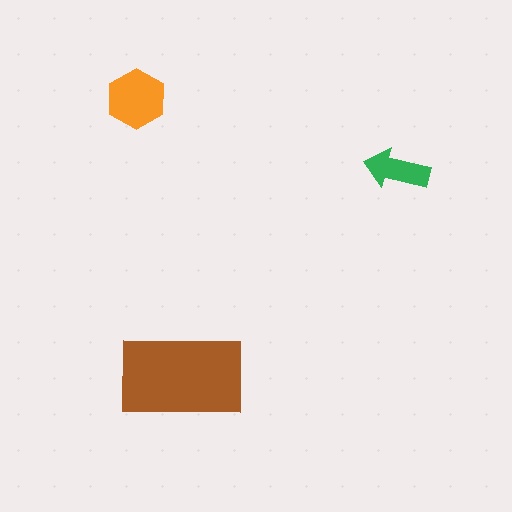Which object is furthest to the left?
The orange hexagon is leftmost.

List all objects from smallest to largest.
The green arrow, the orange hexagon, the brown rectangle.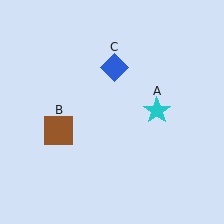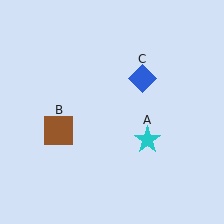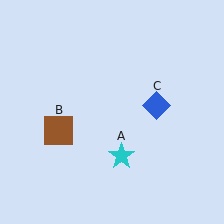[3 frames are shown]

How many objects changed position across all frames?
2 objects changed position: cyan star (object A), blue diamond (object C).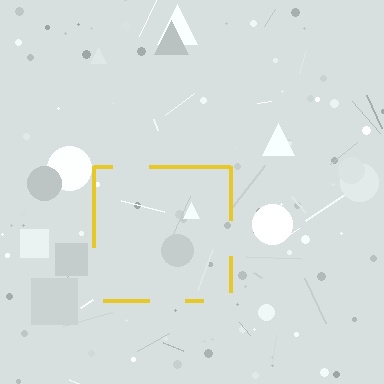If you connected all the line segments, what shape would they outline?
They would outline a square.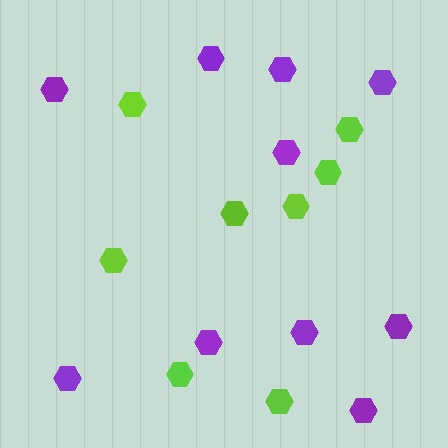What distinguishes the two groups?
There are 2 groups: one group of lime hexagons (8) and one group of purple hexagons (10).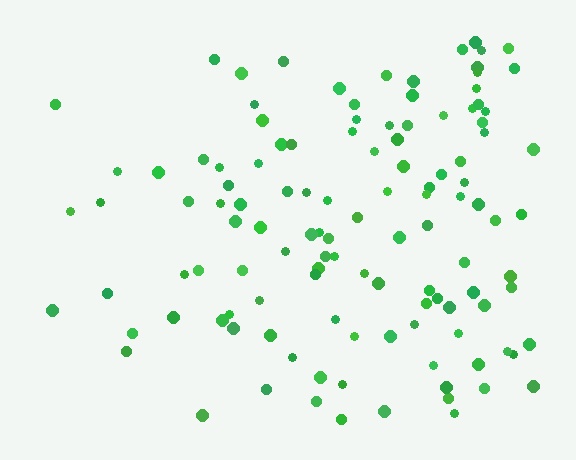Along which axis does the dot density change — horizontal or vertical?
Horizontal.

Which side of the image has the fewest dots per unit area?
The left.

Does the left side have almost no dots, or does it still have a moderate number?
Still a moderate number, just noticeably fewer than the right.